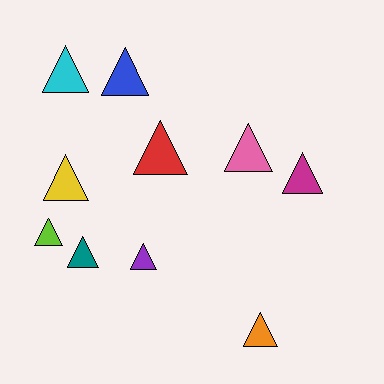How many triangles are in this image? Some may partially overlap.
There are 10 triangles.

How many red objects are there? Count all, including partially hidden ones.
There is 1 red object.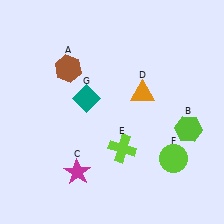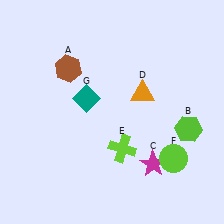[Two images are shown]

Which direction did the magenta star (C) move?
The magenta star (C) moved right.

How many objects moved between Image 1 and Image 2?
1 object moved between the two images.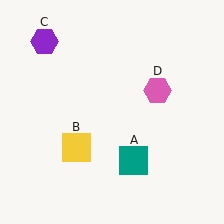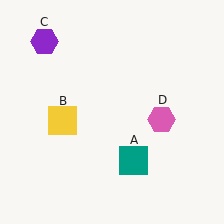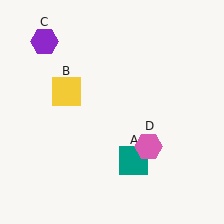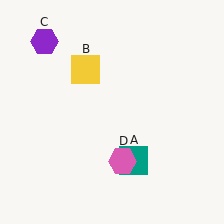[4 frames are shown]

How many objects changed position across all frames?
2 objects changed position: yellow square (object B), pink hexagon (object D).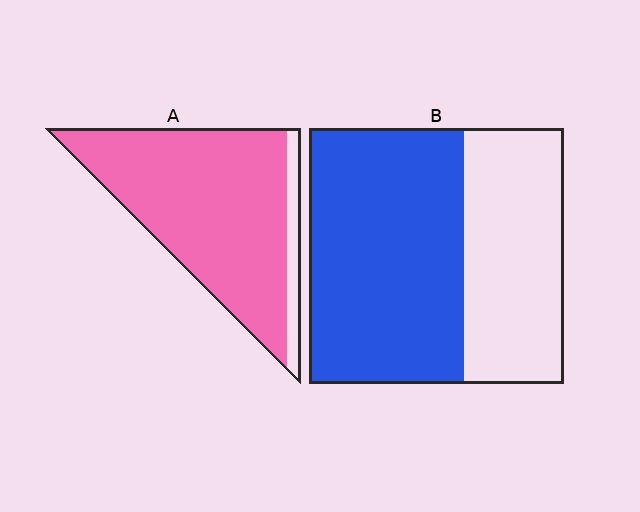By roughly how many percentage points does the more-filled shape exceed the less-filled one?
By roughly 30 percentage points (A over B).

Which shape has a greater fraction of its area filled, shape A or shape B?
Shape A.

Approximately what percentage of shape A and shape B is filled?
A is approximately 90% and B is approximately 60%.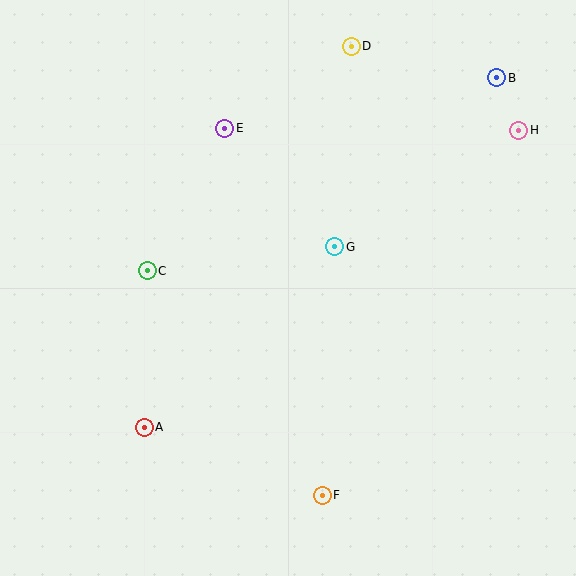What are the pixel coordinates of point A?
Point A is at (144, 427).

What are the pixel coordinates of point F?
Point F is at (322, 495).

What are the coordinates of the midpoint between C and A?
The midpoint between C and A is at (146, 349).